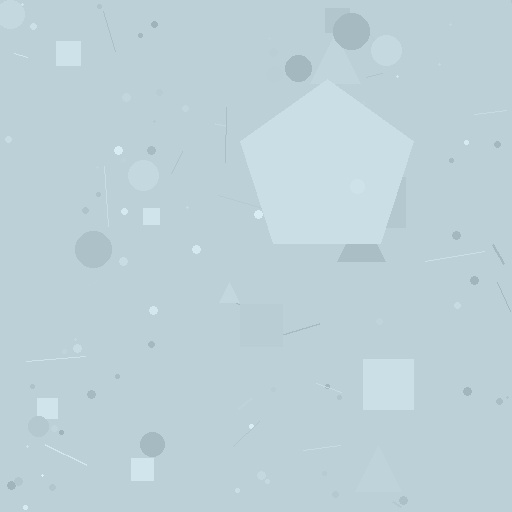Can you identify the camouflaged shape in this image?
The camouflaged shape is a pentagon.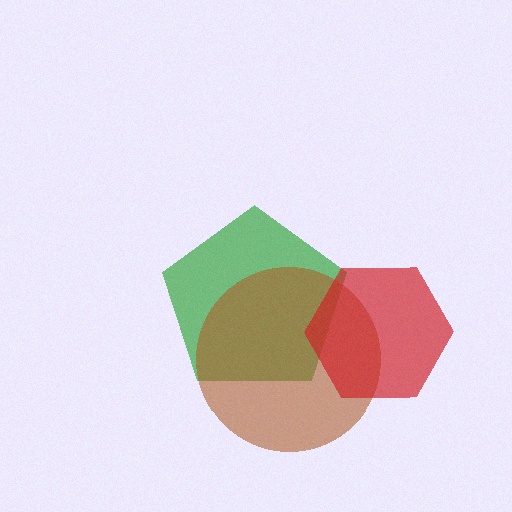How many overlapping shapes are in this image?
There are 3 overlapping shapes in the image.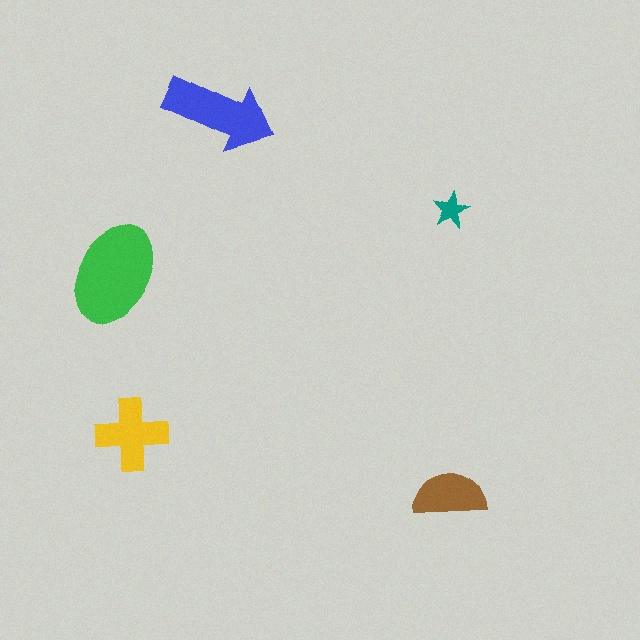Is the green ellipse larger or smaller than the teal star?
Larger.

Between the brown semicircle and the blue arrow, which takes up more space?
The blue arrow.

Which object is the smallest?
The teal star.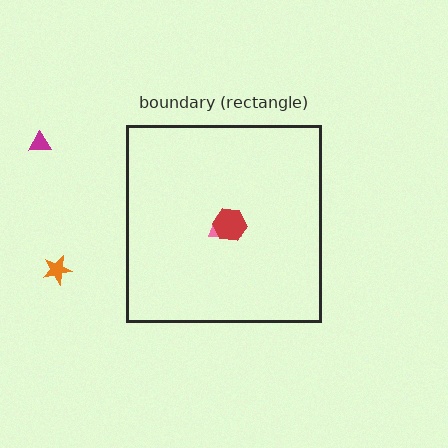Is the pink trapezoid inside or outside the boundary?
Inside.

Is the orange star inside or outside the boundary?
Outside.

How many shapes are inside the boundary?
2 inside, 2 outside.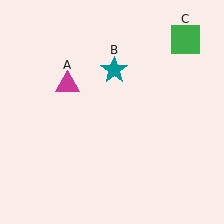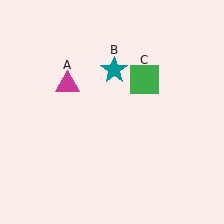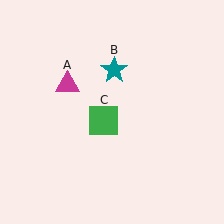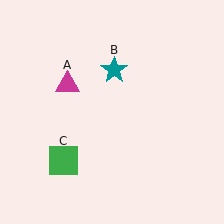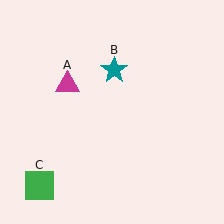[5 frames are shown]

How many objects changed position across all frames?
1 object changed position: green square (object C).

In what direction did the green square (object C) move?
The green square (object C) moved down and to the left.